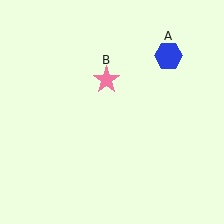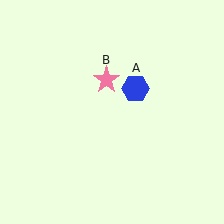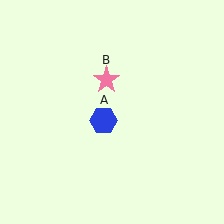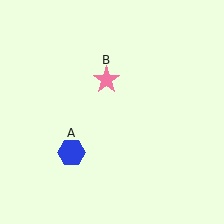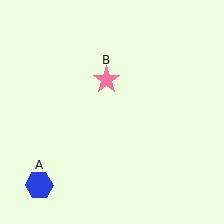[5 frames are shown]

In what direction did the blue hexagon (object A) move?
The blue hexagon (object A) moved down and to the left.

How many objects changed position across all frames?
1 object changed position: blue hexagon (object A).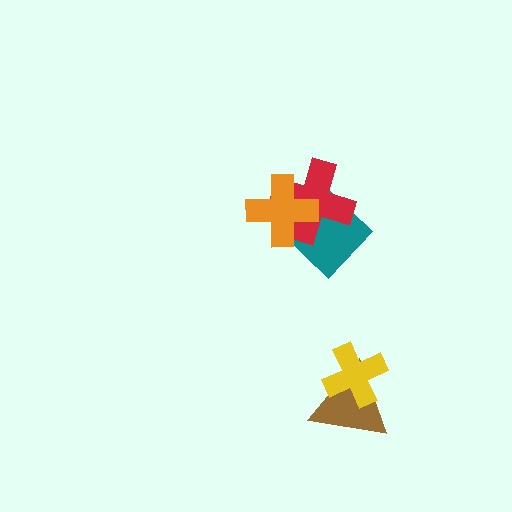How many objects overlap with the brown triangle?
1 object overlaps with the brown triangle.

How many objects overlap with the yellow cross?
1 object overlaps with the yellow cross.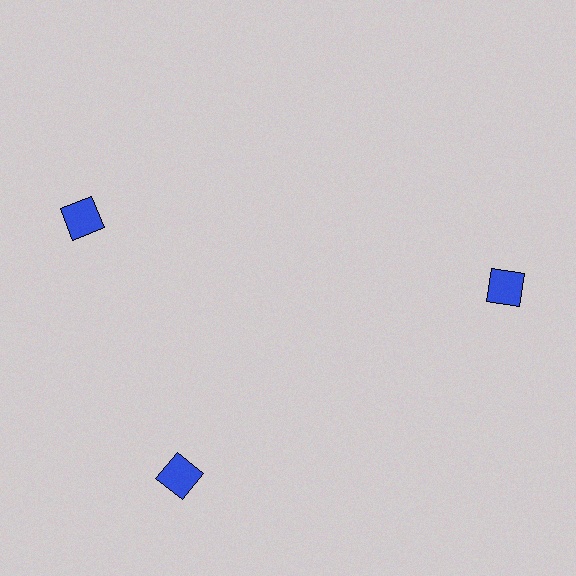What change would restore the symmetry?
The symmetry would be restored by rotating it back into even spacing with its neighbors so that all 3 squares sit at equal angles and equal distance from the center.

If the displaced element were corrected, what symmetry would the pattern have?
It would have 3-fold rotational symmetry — the pattern would map onto itself every 120 degrees.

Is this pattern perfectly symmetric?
No. The 3 blue squares are arranged in a ring, but one element near the 11 o'clock position is rotated out of alignment along the ring, breaking the 3-fold rotational symmetry.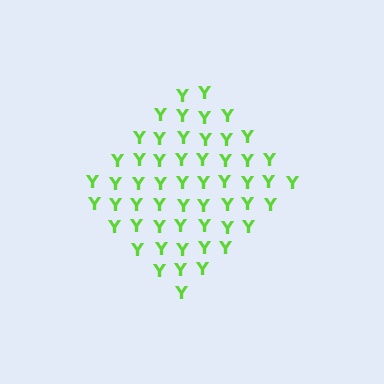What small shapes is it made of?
It is made of small letter Y's.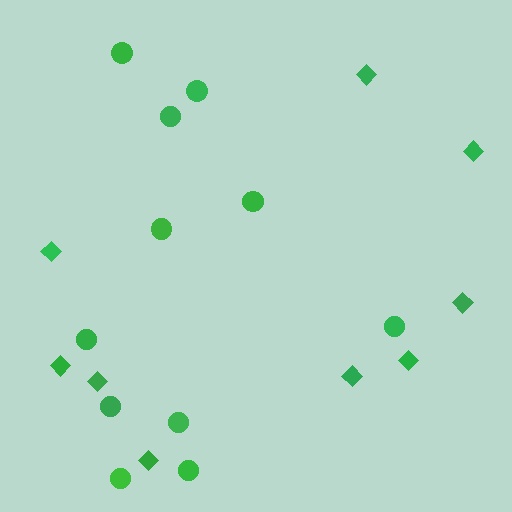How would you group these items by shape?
There are 2 groups: one group of diamonds (9) and one group of circles (11).